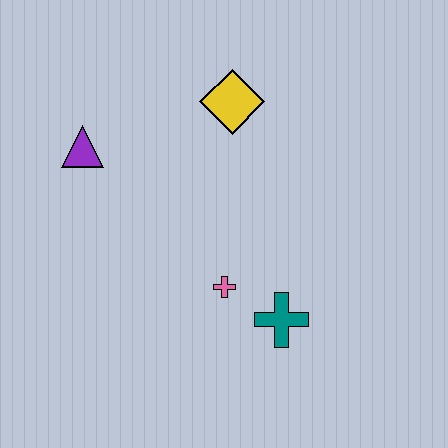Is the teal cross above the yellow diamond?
No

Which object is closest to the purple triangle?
The yellow diamond is closest to the purple triangle.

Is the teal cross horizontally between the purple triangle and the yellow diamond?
No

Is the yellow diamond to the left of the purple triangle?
No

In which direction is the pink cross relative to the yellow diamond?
The pink cross is below the yellow diamond.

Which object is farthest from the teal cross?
The purple triangle is farthest from the teal cross.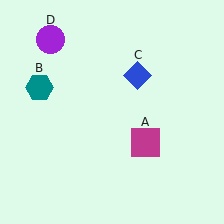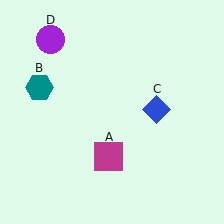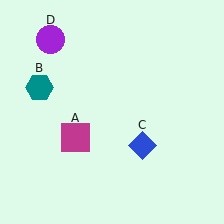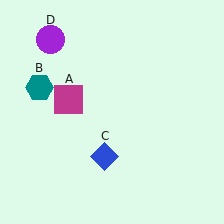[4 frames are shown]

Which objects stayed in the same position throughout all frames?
Teal hexagon (object B) and purple circle (object D) remained stationary.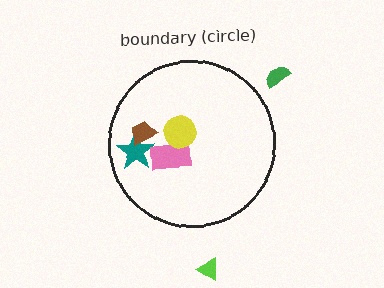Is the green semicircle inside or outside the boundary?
Outside.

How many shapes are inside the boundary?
4 inside, 2 outside.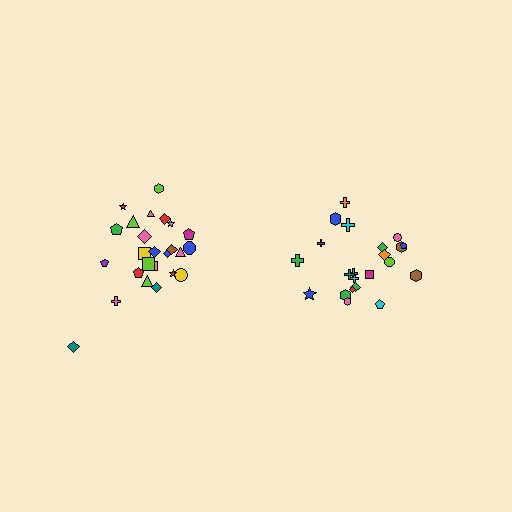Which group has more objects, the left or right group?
The left group.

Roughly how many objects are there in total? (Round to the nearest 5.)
Roughly 45 objects in total.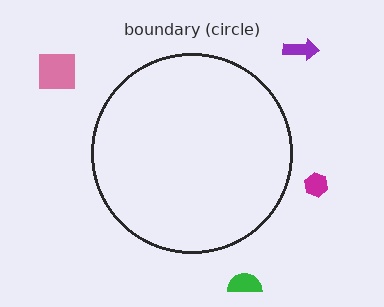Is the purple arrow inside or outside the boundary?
Outside.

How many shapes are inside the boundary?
0 inside, 4 outside.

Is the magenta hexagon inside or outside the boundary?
Outside.